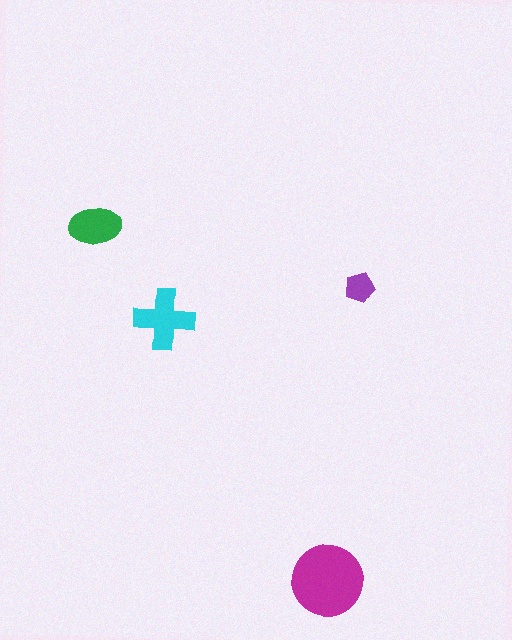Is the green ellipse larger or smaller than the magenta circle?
Smaller.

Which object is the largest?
The magenta circle.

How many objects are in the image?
There are 4 objects in the image.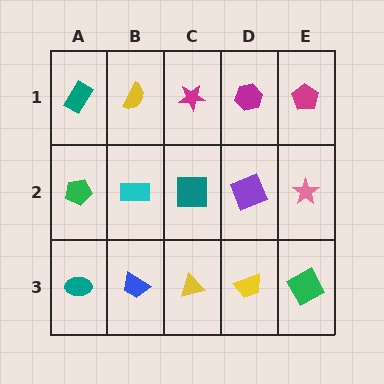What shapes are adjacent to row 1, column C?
A teal square (row 2, column C), a yellow semicircle (row 1, column B), a magenta hexagon (row 1, column D).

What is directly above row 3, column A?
A green pentagon.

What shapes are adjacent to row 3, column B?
A cyan rectangle (row 2, column B), a teal ellipse (row 3, column A), a yellow triangle (row 3, column C).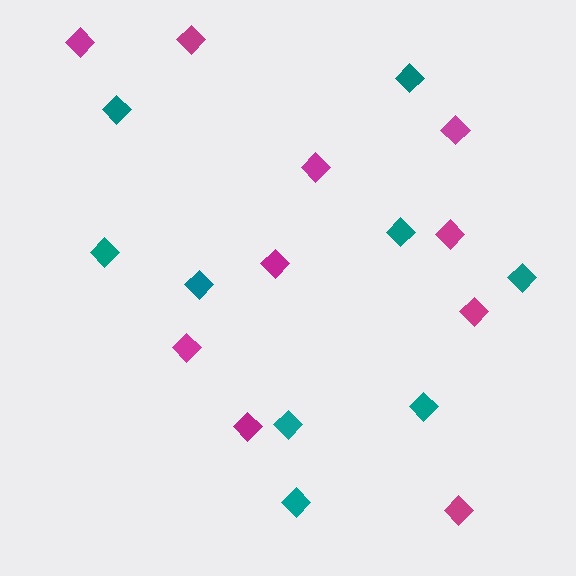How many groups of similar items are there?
There are 2 groups: one group of teal diamonds (9) and one group of magenta diamonds (10).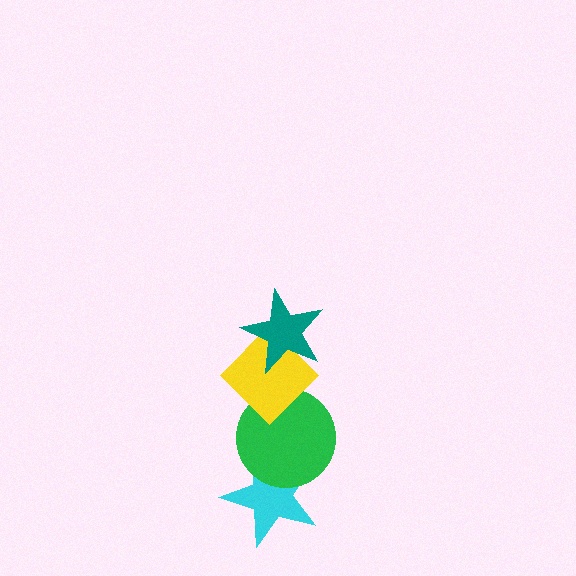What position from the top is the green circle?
The green circle is 3rd from the top.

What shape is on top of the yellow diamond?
The teal star is on top of the yellow diamond.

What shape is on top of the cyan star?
The green circle is on top of the cyan star.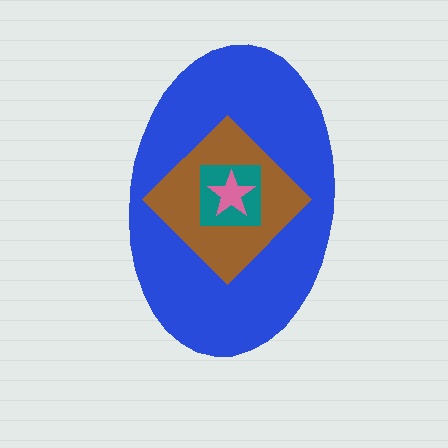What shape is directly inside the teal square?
The pink star.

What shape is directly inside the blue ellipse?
The brown diamond.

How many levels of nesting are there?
4.